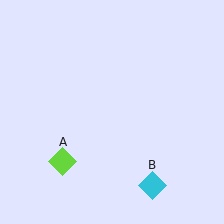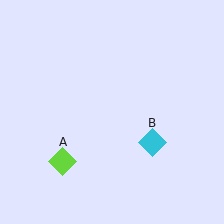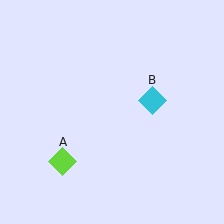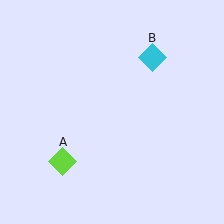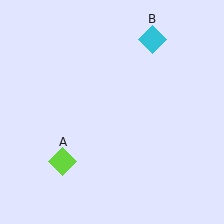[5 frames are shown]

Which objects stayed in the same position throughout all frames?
Lime diamond (object A) remained stationary.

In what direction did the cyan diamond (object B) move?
The cyan diamond (object B) moved up.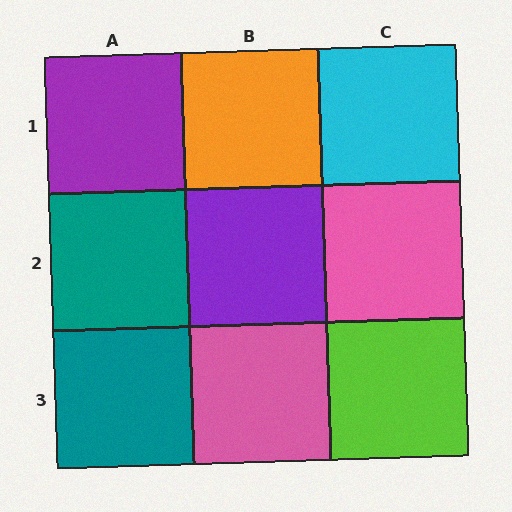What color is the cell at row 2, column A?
Teal.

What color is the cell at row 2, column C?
Pink.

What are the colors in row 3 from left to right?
Teal, pink, lime.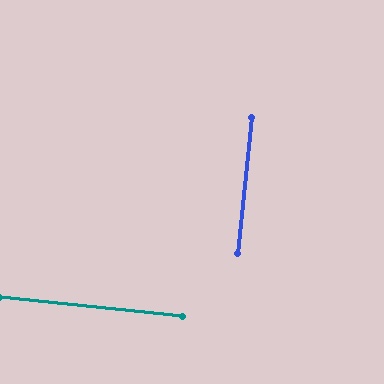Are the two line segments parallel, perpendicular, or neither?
Perpendicular — they meet at approximately 90°.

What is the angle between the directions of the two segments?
Approximately 90 degrees.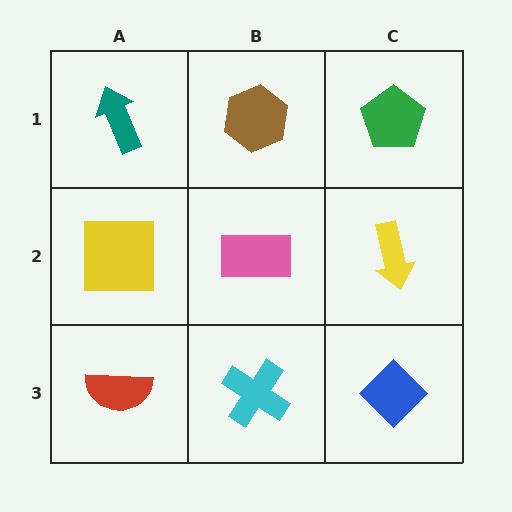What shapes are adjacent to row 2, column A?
A teal arrow (row 1, column A), a red semicircle (row 3, column A), a pink rectangle (row 2, column B).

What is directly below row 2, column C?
A blue diamond.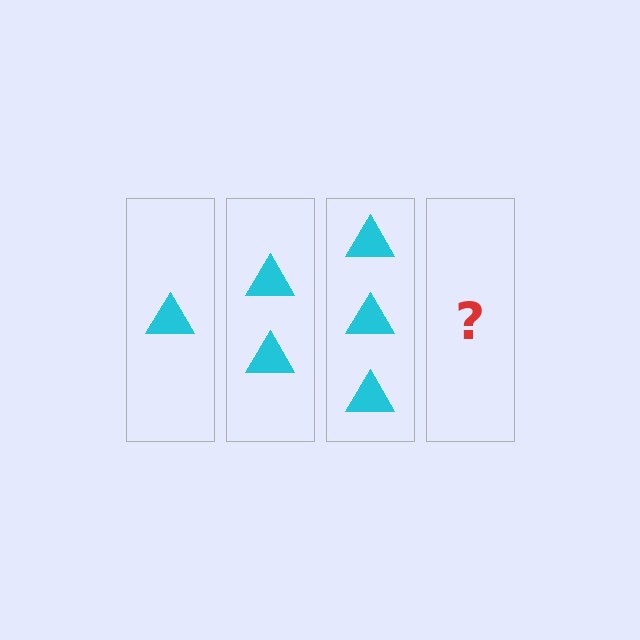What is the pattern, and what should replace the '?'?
The pattern is that each step adds one more triangle. The '?' should be 4 triangles.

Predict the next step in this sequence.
The next step is 4 triangles.